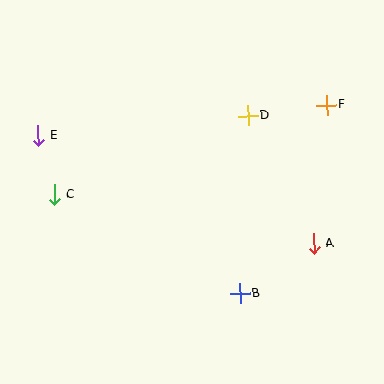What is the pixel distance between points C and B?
The distance between C and B is 211 pixels.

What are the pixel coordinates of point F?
Point F is at (327, 105).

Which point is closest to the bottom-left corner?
Point C is closest to the bottom-left corner.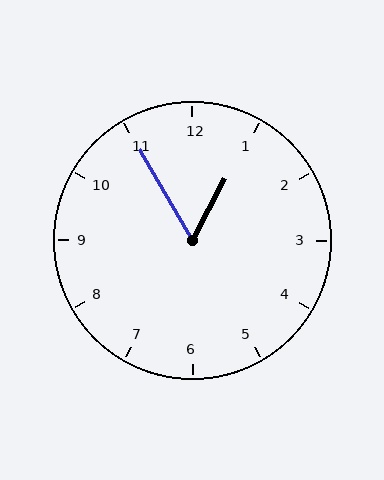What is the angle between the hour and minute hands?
Approximately 58 degrees.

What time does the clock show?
12:55.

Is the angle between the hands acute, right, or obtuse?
It is acute.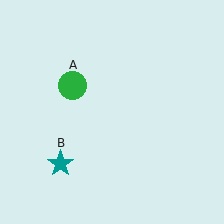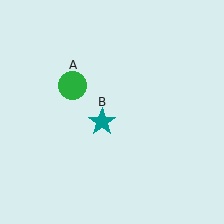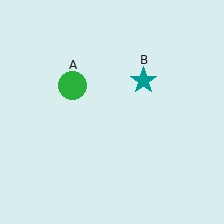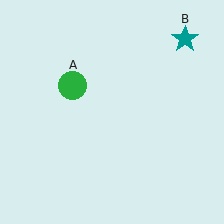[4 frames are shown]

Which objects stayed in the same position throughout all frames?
Green circle (object A) remained stationary.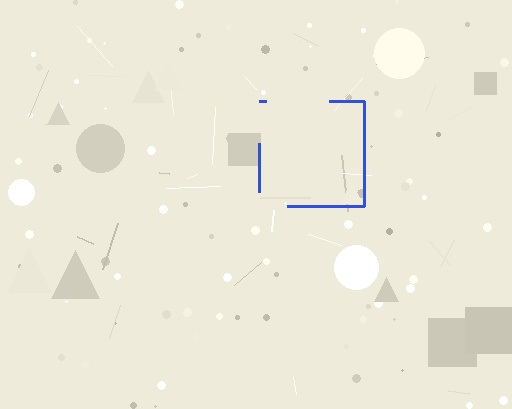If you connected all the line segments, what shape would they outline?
They would outline a square.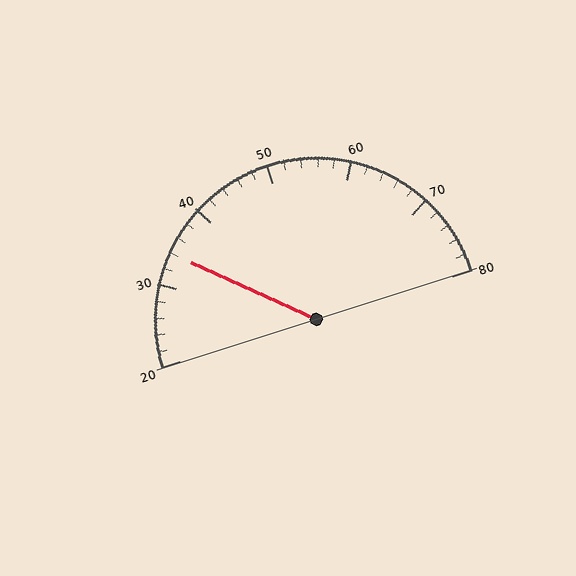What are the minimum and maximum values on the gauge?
The gauge ranges from 20 to 80.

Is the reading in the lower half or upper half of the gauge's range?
The reading is in the lower half of the range (20 to 80).